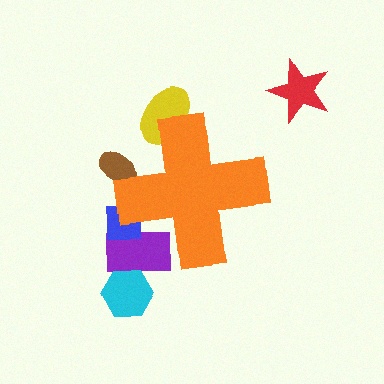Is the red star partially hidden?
No, the red star is fully visible.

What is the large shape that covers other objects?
An orange cross.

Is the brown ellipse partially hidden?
Yes, the brown ellipse is partially hidden behind the orange cross.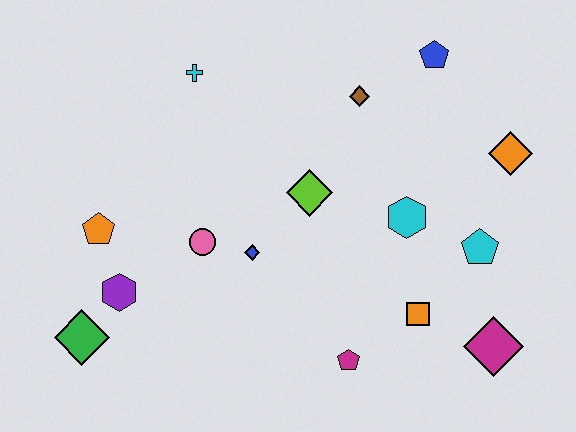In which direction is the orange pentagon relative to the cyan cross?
The orange pentagon is below the cyan cross.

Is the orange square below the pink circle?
Yes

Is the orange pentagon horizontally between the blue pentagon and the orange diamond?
No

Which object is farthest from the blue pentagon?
The green diamond is farthest from the blue pentagon.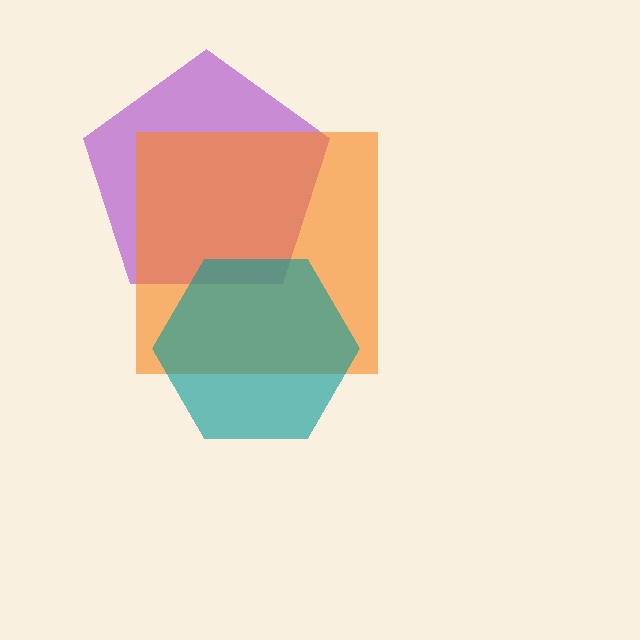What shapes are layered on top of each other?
The layered shapes are: a purple pentagon, an orange square, a teal hexagon.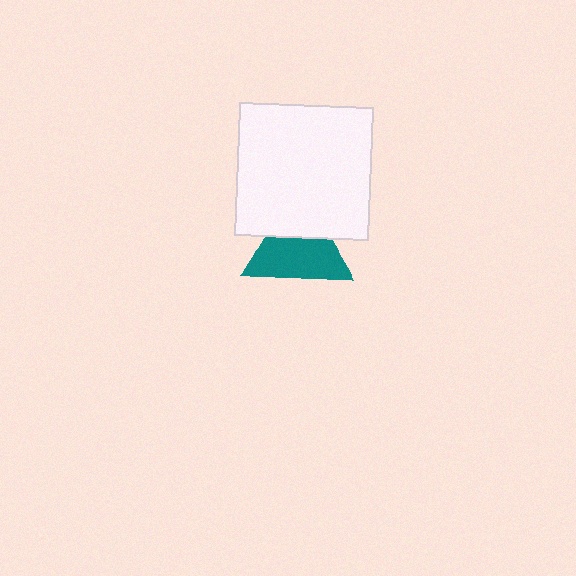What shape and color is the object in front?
The object in front is a white square.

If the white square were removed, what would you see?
You would see the complete teal triangle.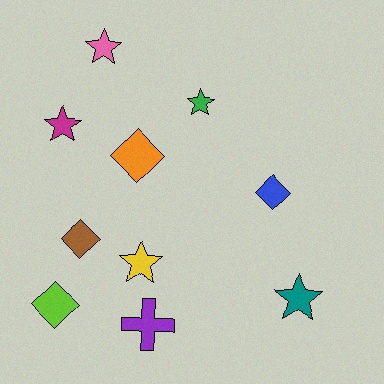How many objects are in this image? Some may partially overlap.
There are 10 objects.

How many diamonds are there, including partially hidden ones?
There are 4 diamonds.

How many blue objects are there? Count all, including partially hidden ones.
There is 1 blue object.